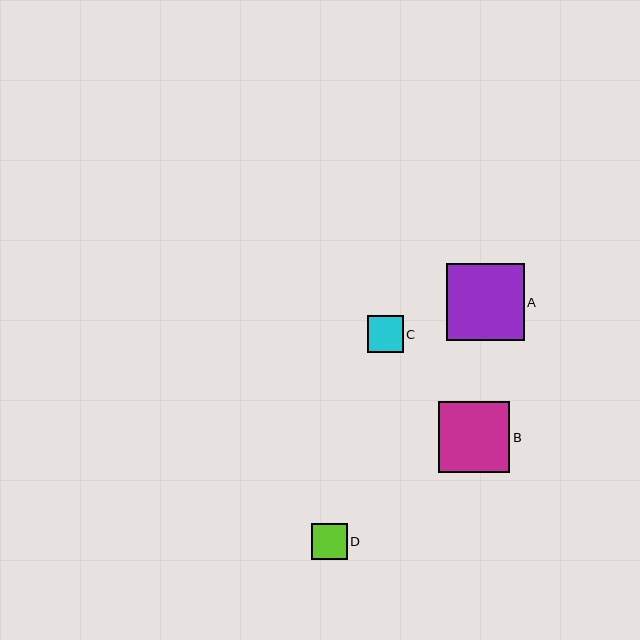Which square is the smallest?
Square D is the smallest with a size of approximately 36 pixels.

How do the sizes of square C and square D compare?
Square C and square D are approximately the same size.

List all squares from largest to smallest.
From largest to smallest: A, B, C, D.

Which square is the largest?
Square A is the largest with a size of approximately 77 pixels.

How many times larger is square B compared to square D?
Square B is approximately 2.0 times the size of square D.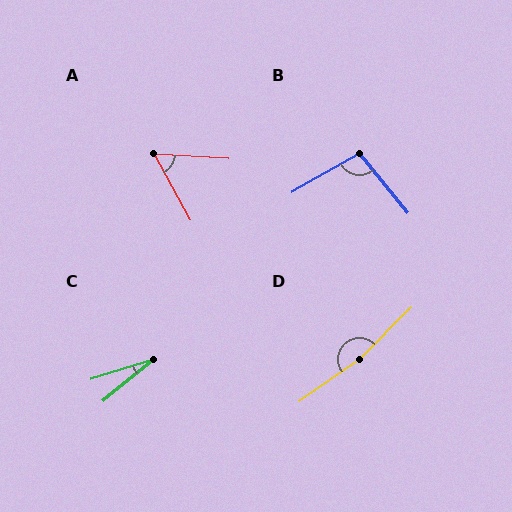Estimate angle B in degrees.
Approximately 99 degrees.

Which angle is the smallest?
C, at approximately 22 degrees.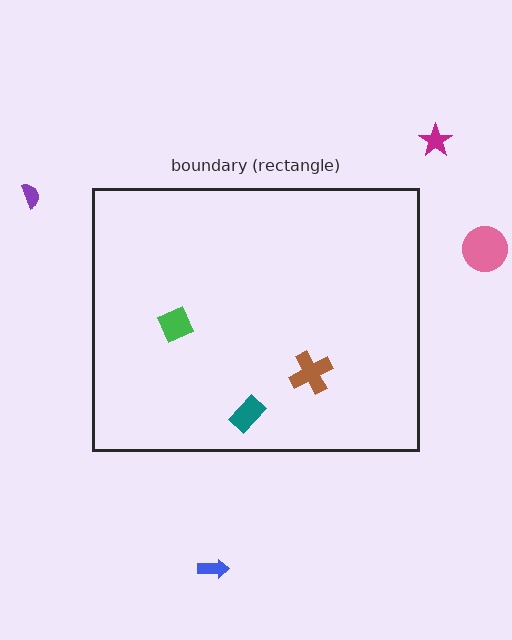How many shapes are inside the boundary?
3 inside, 4 outside.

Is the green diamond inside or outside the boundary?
Inside.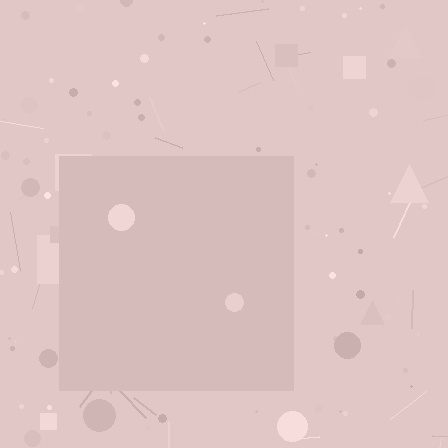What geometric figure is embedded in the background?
A square is embedded in the background.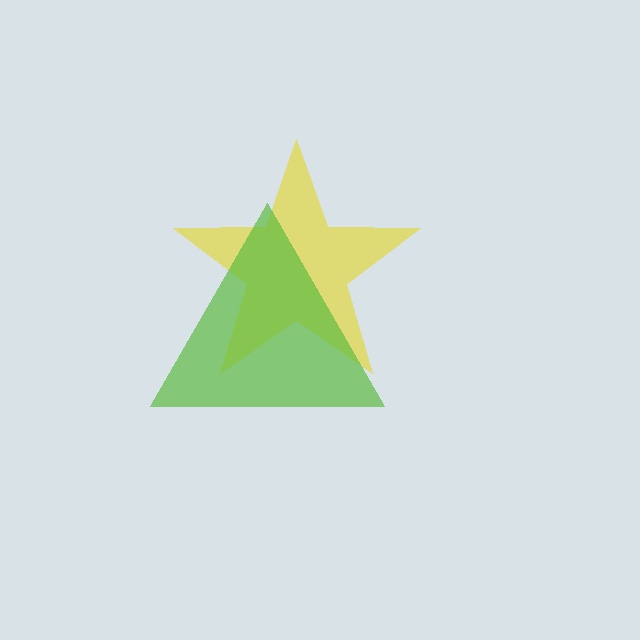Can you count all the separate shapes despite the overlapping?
Yes, there are 2 separate shapes.